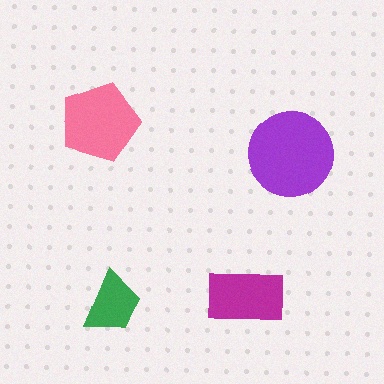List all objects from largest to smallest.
The purple circle, the pink pentagon, the magenta rectangle, the green trapezoid.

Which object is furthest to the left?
The pink pentagon is leftmost.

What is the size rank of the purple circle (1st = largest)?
1st.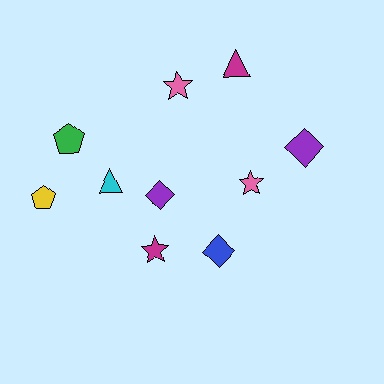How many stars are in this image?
There are 3 stars.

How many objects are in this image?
There are 10 objects.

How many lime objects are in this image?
There are no lime objects.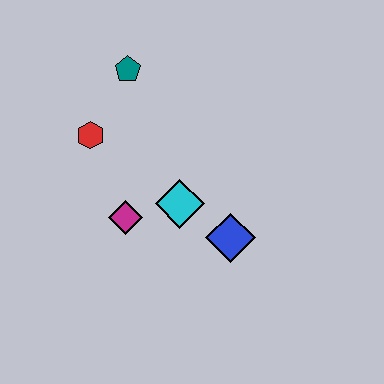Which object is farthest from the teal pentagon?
The blue diamond is farthest from the teal pentagon.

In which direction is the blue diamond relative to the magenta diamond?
The blue diamond is to the right of the magenta diamond.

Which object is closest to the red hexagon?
The teal pentagon is closest to the red hexagon.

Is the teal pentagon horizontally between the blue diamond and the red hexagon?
Yes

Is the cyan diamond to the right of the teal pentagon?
Yes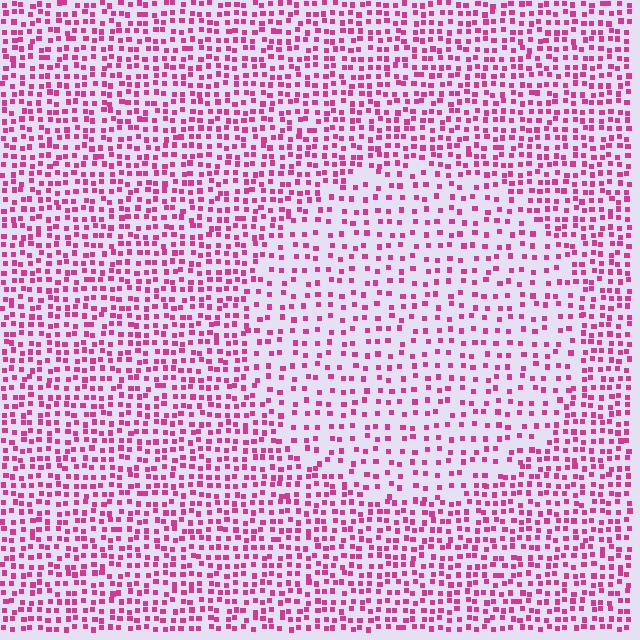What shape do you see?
I see a circle.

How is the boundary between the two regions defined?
The boundary is defined by a change in element density (approximately 1.8x ratio). All elements are the same color, size, and shape.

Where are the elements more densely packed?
The elements are more densely packed outside the circle boundary.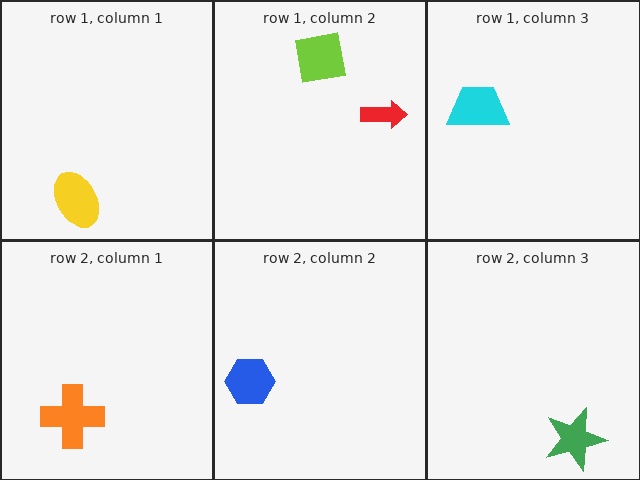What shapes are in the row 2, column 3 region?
The green star.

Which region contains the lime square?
The row 1, column 2 region.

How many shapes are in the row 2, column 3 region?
1.